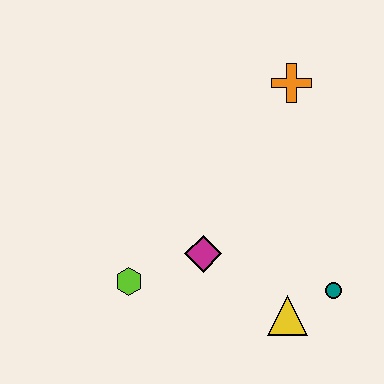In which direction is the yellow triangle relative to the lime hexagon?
The yellow triangle is to the right of the lime hexagon.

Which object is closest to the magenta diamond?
The lime hexagon is closest to the magenta diamond.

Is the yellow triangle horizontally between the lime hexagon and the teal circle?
Yes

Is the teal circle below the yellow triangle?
No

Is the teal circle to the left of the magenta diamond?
No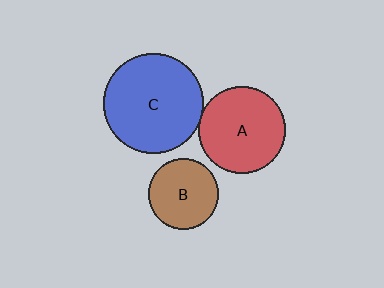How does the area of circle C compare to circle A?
Approximately 1.3 times.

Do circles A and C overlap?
Yes.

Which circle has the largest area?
Circle C (blue).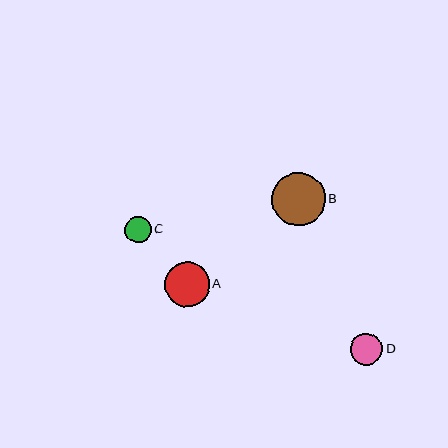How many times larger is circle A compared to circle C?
Circle A is approximately 1.7 times the size of circle C.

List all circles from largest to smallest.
From largest to smallest: B, A, D, C.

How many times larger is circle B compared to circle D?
Circle B is approximately 1.6 times the size of circle D.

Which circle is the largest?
Circle B is the largest with a size of approximately 53 pixels.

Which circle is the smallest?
Circle C is the smallest with a size of approximately 26 pixels.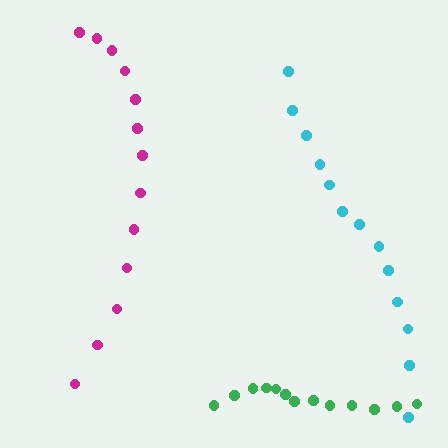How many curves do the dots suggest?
There are 3 distinct paths.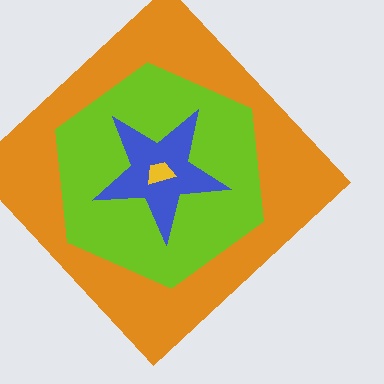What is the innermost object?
The yellow trapezoid.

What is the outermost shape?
The orange diamond.